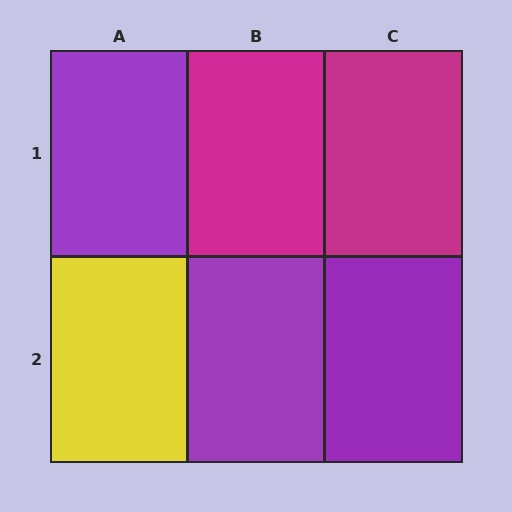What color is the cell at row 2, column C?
Purple.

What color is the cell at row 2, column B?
Purple.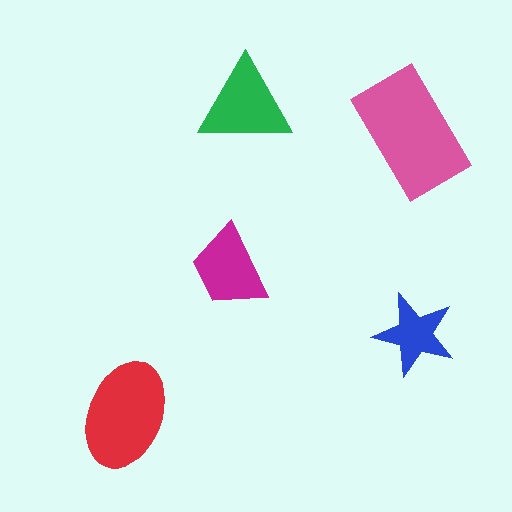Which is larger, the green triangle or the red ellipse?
The red ellipse.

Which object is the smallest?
The blue star.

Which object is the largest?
The pink rectangle.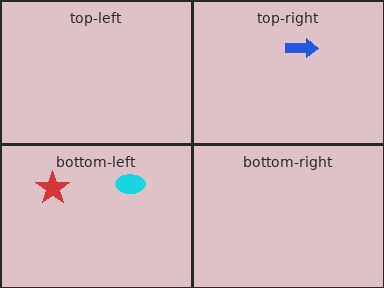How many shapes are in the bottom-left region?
2.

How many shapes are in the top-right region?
1.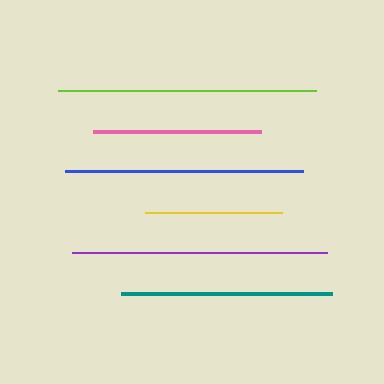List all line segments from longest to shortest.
From longest to shortest: lime, purple, blue, teal, pink, yellow.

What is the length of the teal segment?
The teal segment is approximately 211 pixels long.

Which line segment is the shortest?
The yellow line is the shortest at approximately 137 pixels.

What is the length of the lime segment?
The lime segment is approximately 258 pixels long.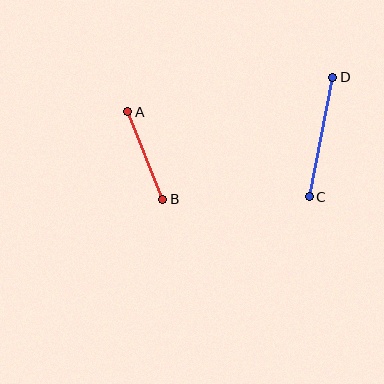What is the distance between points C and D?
The distance is approximately 122 pixels.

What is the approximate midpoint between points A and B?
The midpoint is at approximately (145, 155) pixels.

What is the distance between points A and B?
The distance is approximately 94 pixels.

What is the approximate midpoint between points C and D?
The midpoint is at approximately (321, 137) pixels.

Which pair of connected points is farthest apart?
Points C and D are farthest apart.